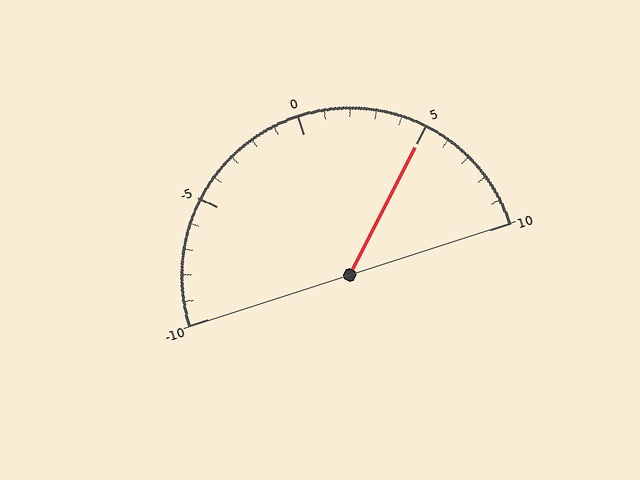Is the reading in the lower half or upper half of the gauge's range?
The reading is in the upper half of the range (-10 to 10).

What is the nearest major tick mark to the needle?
The nearest major tick mark is 5.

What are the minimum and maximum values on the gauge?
The gauge ranges from -10 to 10.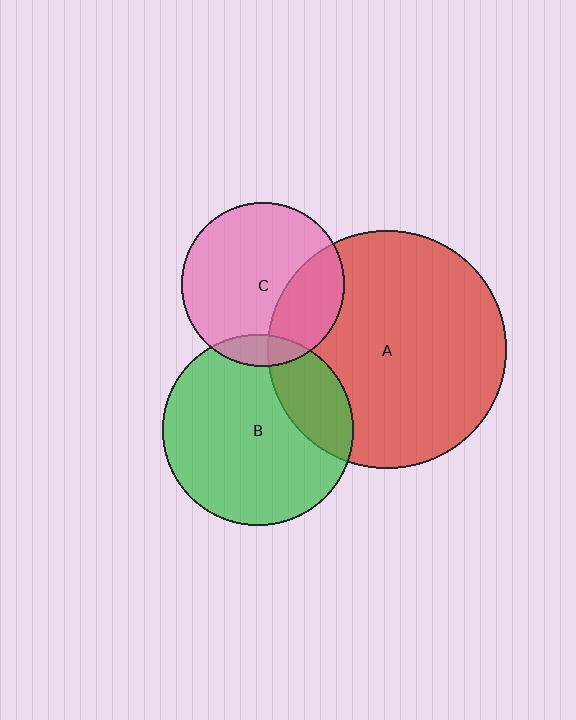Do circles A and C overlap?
Yes.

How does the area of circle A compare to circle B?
Approximately 1.6 times.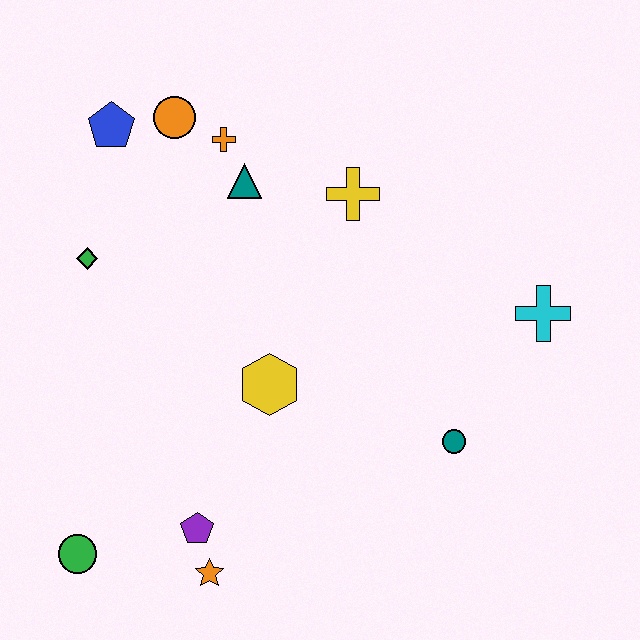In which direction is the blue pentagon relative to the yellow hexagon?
The blue pentagon is above the yellow hexagon.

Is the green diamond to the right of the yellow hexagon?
No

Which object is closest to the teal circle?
The cyan cross is closest to the teal circle.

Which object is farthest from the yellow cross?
The green circle is farthest from the yellow cross.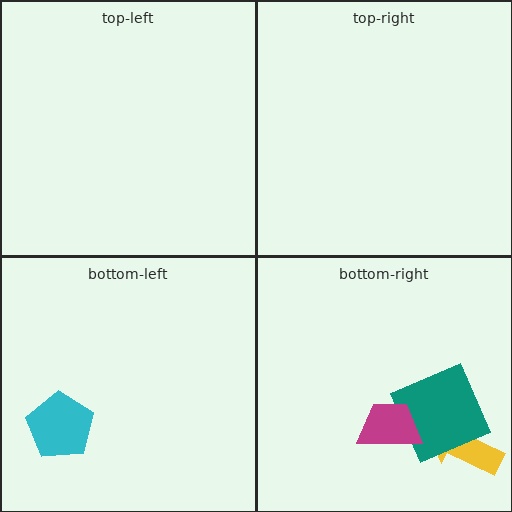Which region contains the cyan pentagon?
The bottom-left region.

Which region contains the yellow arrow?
The bottom-right region.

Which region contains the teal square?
The bottom-right region.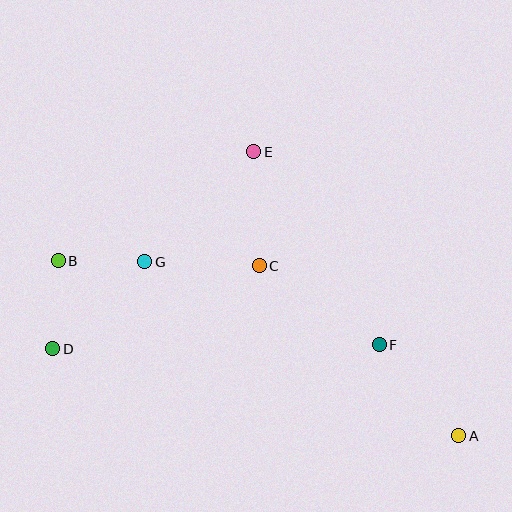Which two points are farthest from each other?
Points A and B are farthest from each other.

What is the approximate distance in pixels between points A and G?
The distance between A and G is approximately 359 pixels.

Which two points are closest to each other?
Points B and G are closest to each other.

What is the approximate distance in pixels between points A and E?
The distance between A and E is approximately 350 pixels.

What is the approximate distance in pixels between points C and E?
The distance between C and E is approximately 114 pixels.